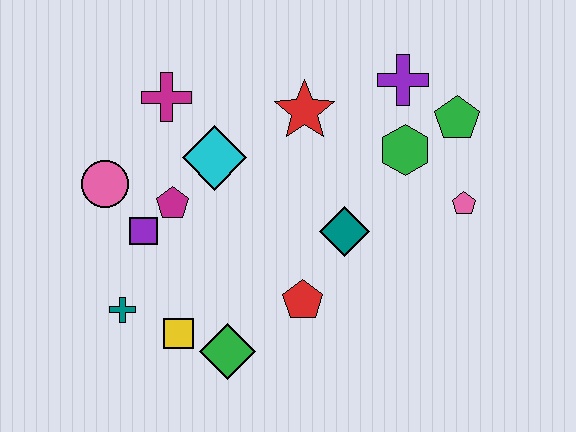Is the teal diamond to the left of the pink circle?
No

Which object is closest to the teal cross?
The yellow square is closest to the teal cross.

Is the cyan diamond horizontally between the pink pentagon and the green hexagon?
No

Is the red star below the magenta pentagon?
No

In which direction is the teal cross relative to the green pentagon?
The teal cross is to the left of the green pentagon.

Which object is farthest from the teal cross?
The green pentagon is farthest from the teal cross.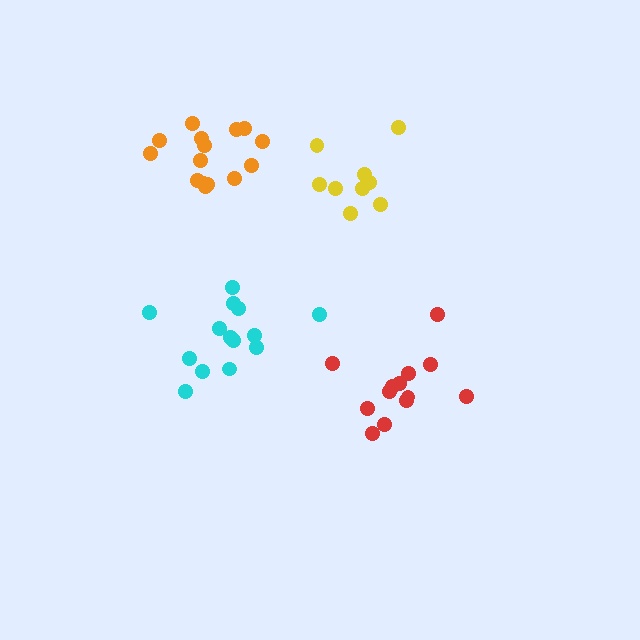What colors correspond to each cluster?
The clusters are colored: orange, cyan, yellow, red.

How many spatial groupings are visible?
There are 4 spatial groupings.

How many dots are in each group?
Group 1: 15 dots, Group 2: 14 dots, Group 3: 9 dots, Group 4: 13 dots (51 total).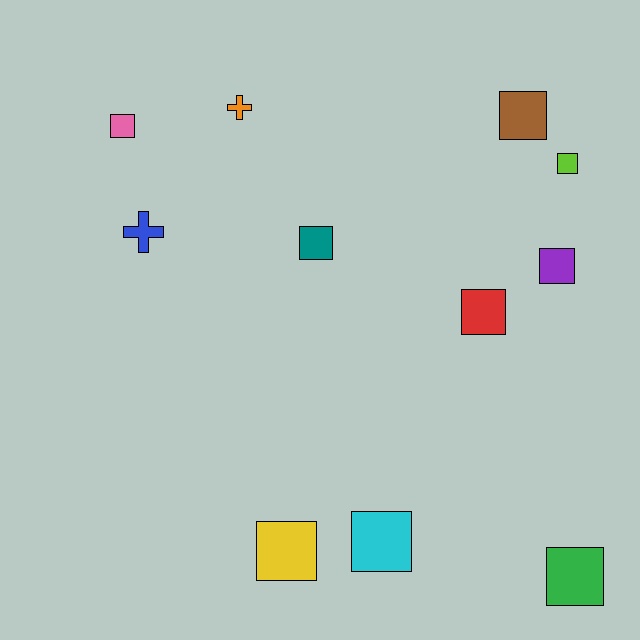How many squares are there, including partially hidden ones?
There are 9 squares.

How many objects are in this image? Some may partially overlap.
There are 11 objects.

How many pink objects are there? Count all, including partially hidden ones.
There is 1 pink object.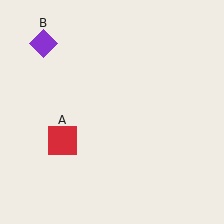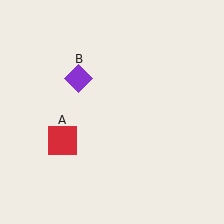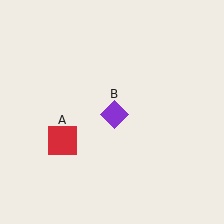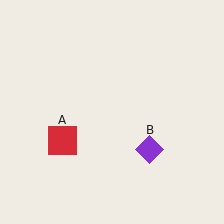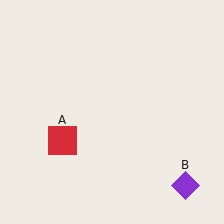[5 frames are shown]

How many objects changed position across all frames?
1 object changed position: purple diamond (object B).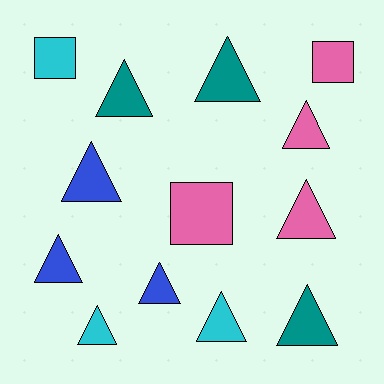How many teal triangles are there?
There are 3 teal triangles.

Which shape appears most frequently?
Triangle, with 10 objects.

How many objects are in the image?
There are 13 objects.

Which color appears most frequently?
Pink, with 4 objects.